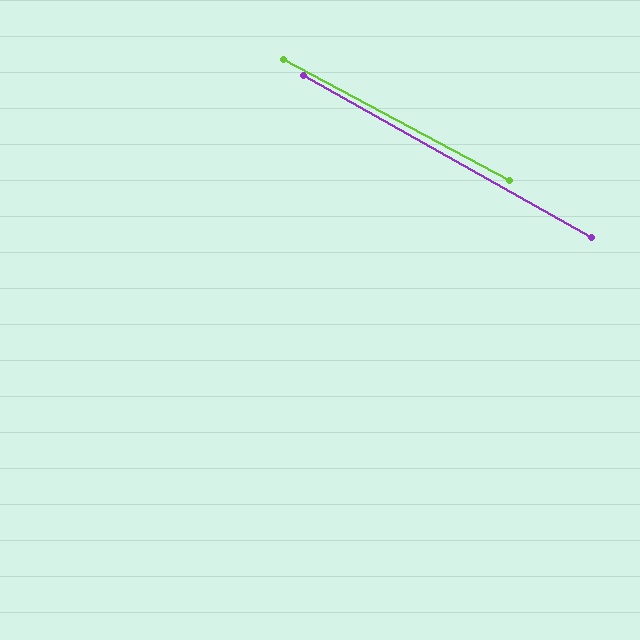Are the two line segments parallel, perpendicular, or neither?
Parallel — their directions differ by only 1.1°.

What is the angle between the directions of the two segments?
Approximately 1 degree.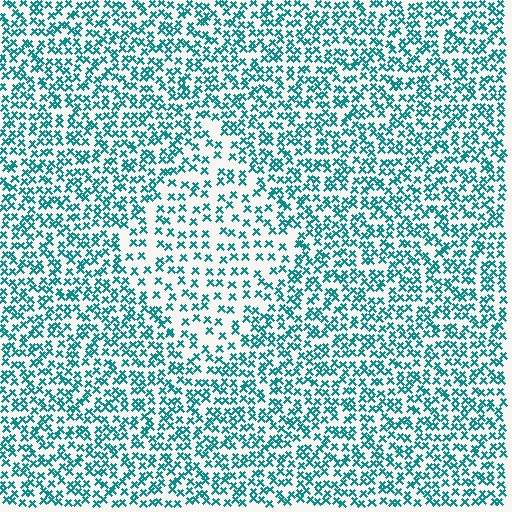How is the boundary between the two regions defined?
The boundary is defined by a change in element density (approximately 1.9x ratio). All elements are the same color, size, and shape.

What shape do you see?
I see a diamond.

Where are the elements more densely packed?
The elements are more densely packed outside the diamond boundary.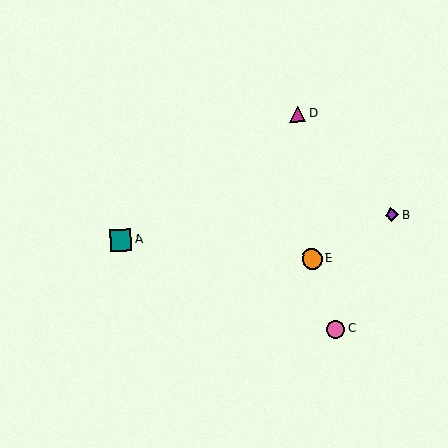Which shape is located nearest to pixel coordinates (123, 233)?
The teal square (labeled A) at (121, 240) is nearest to that location.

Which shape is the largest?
The teal square (labeled A) is the largest.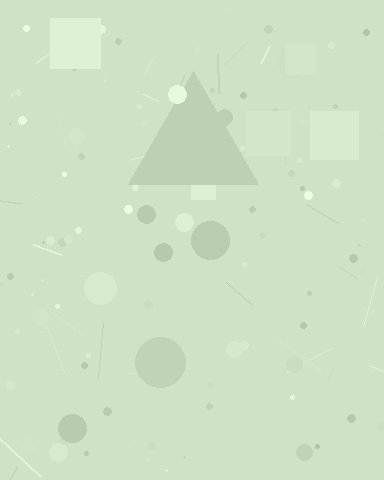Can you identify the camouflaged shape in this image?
The camouflaged shape is a triangle.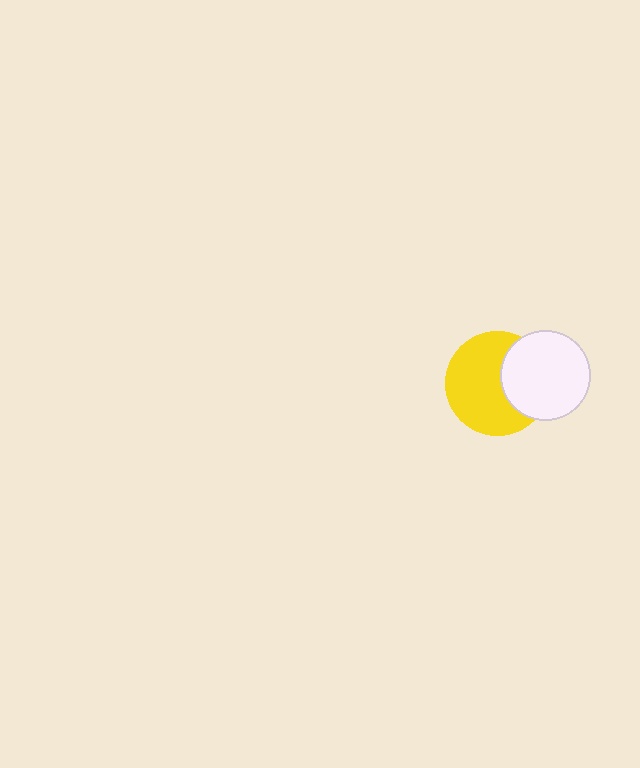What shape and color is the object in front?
The object in front is a white circle.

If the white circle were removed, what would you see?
You would see the complete yellow circle.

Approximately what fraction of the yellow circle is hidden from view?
Roughly 34% of the yellow circle is hidden behind the white circle.